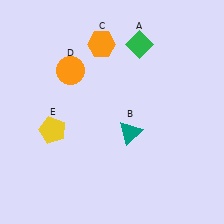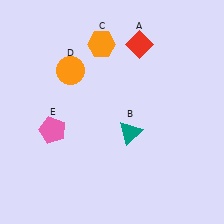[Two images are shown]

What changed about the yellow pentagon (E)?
In Image 1, E is yellow. In Image 2, it changed to pink.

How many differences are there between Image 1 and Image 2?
There are 2 differences between the two images.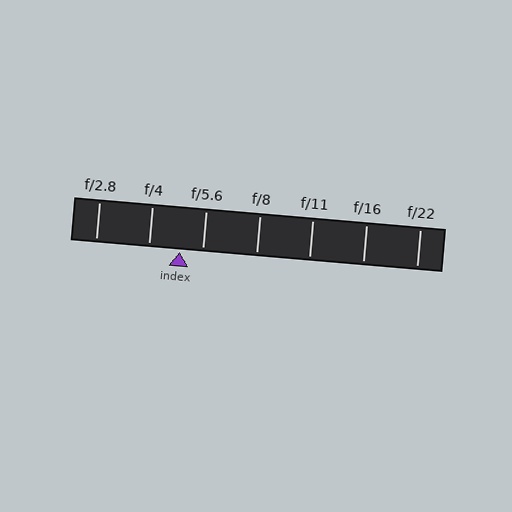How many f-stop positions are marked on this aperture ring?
There are 7 f-stop positions marked.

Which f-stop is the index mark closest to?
The index mark is closest to f/5.6.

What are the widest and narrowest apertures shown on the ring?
The widest aperture shown is f/2.8 and the narrowest is f/22.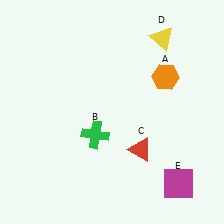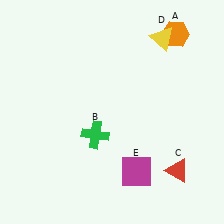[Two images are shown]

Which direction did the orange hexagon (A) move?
The orange hexagon (A) moved up.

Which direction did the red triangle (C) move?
The red triangle (C) moved right.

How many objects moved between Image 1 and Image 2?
3 objects moved between the two images.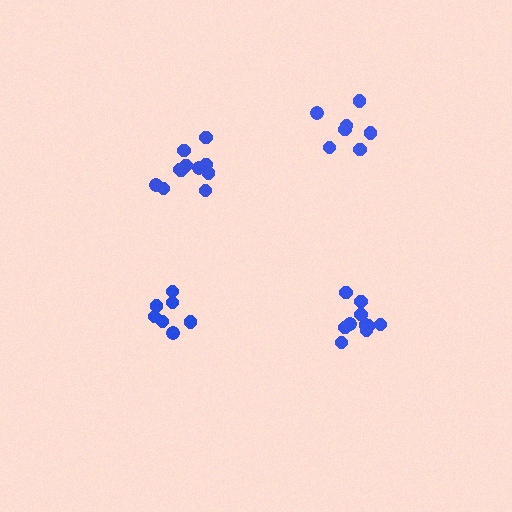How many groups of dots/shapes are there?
There are 4 groups.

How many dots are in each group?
Group 1: 10 dots, Group 2: 12 dots, Group 3: 7 dots, Group 4: 7 dots (36 total).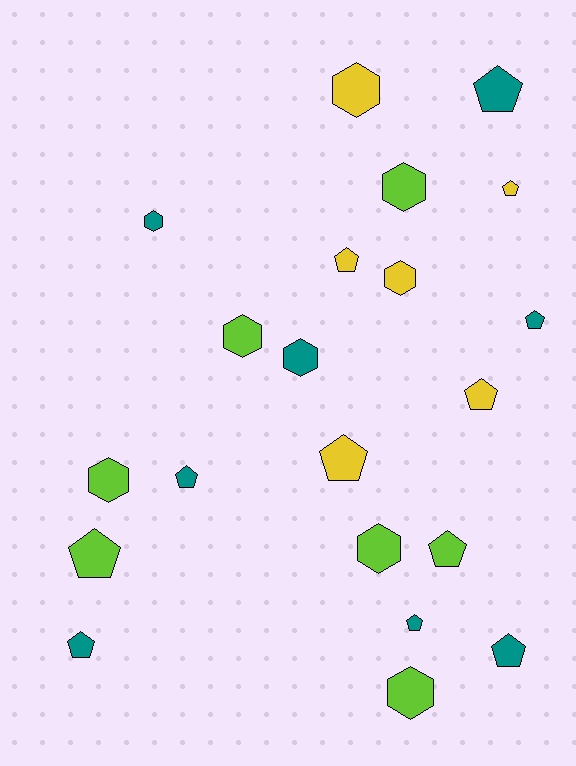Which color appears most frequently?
Teal, with 8 objects.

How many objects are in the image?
There are 21 objects.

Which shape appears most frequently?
Pentagon, with 12 objects.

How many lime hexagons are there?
There are 5 lime hexagons.